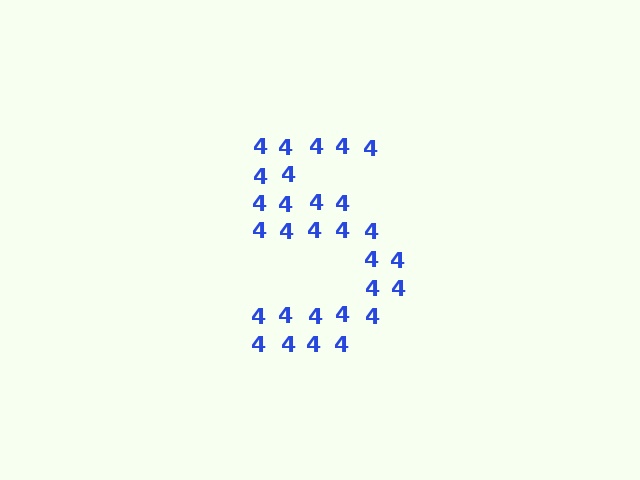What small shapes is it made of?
It is made of small digit 4's.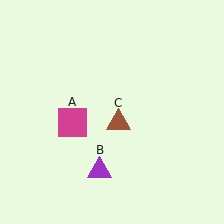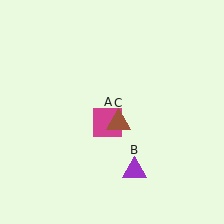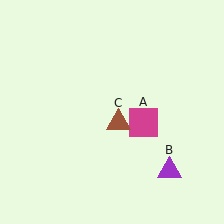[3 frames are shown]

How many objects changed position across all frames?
2 objects changed position: magenta square (object A), purple triangle (object B).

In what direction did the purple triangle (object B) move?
The purple triangle (object B) moved right.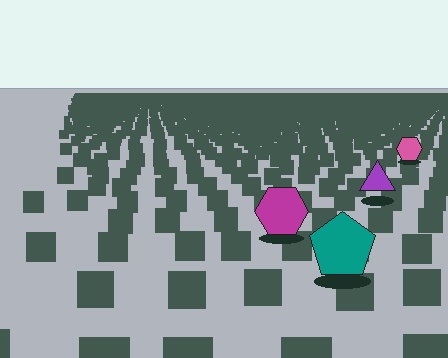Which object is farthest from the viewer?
The pink hexagon is farthest from the viewer. It appears smaller and the ground texture around it is denser.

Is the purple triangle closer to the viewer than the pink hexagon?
Yes. The purple triangle is closer — you can tell from the texture gradient: the ground texture is coarser near it.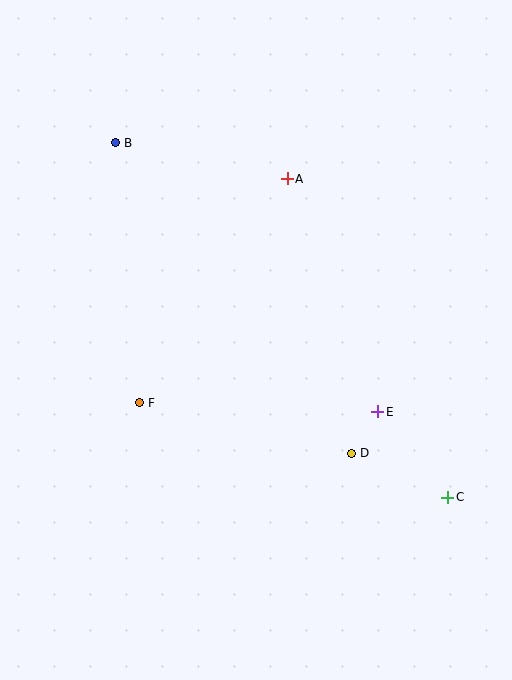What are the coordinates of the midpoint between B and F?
The midpoint between B and F is at (128, 273).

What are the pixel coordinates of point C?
Point C is at (448, 497).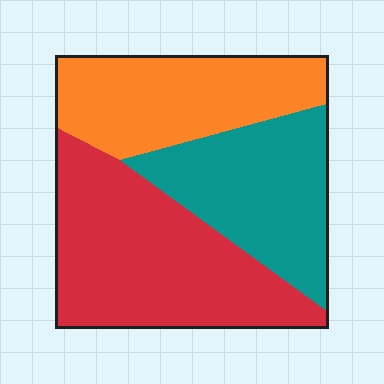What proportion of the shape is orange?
Orange takes up about one quarter (1/4) of the shape.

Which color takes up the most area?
Red, at roughly 40%.